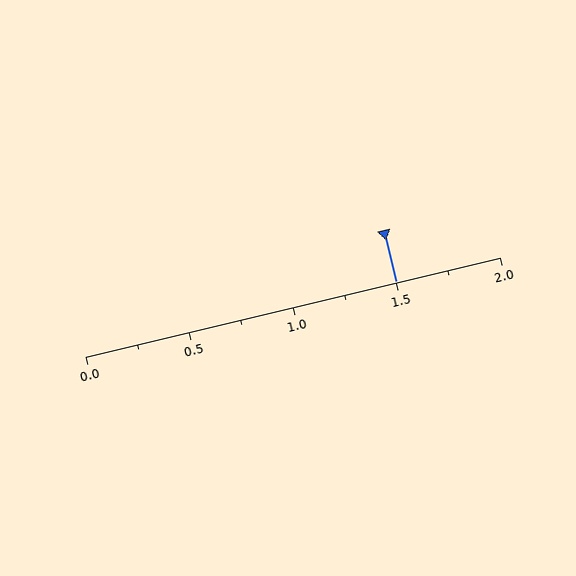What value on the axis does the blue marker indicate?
The marker indicates approximately 1.5.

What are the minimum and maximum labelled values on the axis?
The axis runs from 0.0 to 2.0.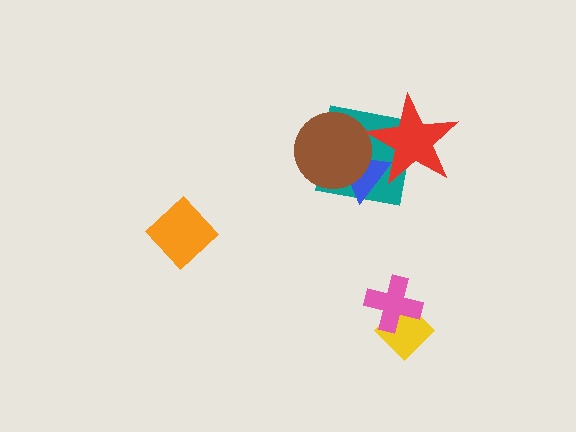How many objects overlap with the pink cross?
1 object overlaps with the pink cross.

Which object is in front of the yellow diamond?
The pink cross is in front of the yellow diamond.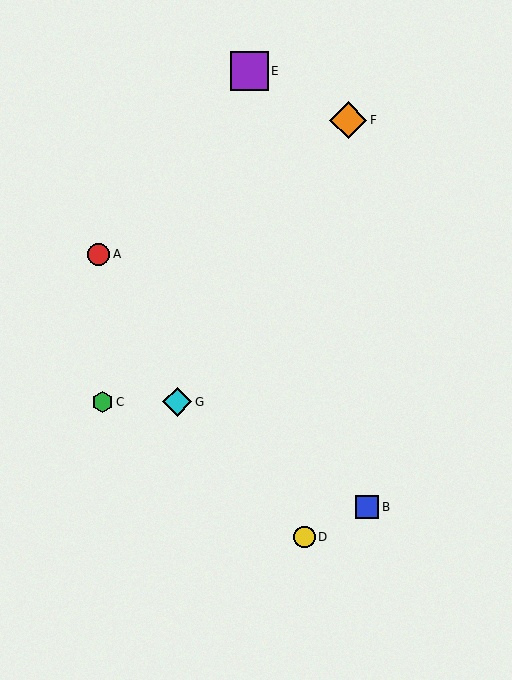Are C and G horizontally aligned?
Yes, both are at y≈402.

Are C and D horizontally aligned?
No, C is at y≈402 and D is at y≈537.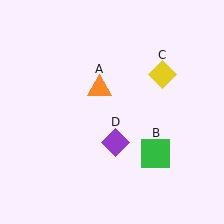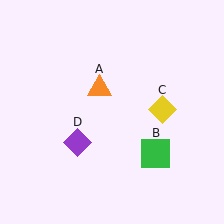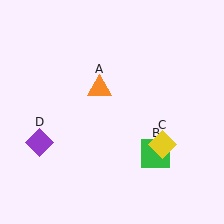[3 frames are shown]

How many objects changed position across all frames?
2 objects changed position: yellow diamond (object C), purple diamond (object D).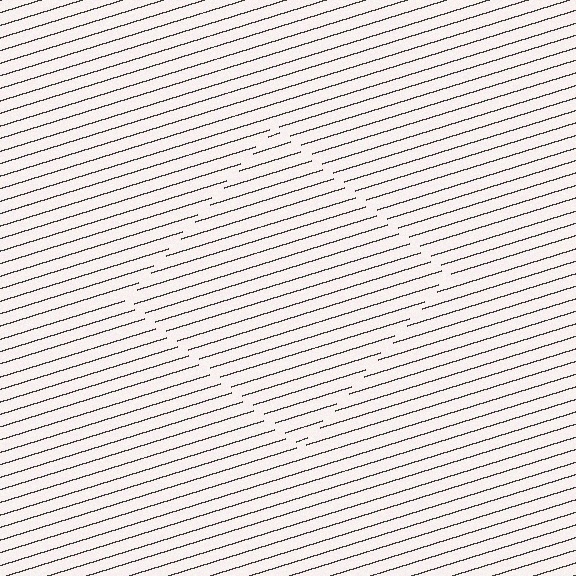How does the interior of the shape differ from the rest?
The interior of the shape contains the same grating, shifted by half a period — the contour is defined by the phase discontinuity where line-ends from the inner and outer gratings abut.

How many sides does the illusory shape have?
4 sides — the line-ends trace a square.